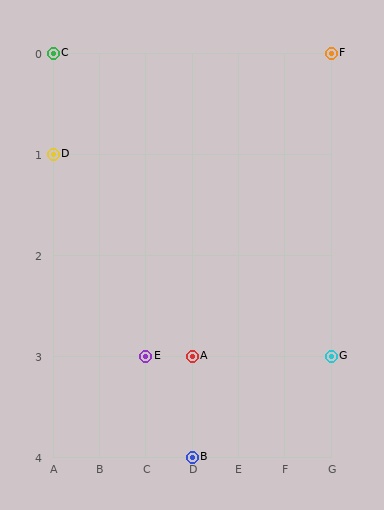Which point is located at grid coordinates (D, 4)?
Point B is at (D, 4).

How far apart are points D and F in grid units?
Points D and F are 6 columns and 1 row apart (about 6.1 grid units diagonally).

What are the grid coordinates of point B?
Point B is at grid coordinates (D, 4).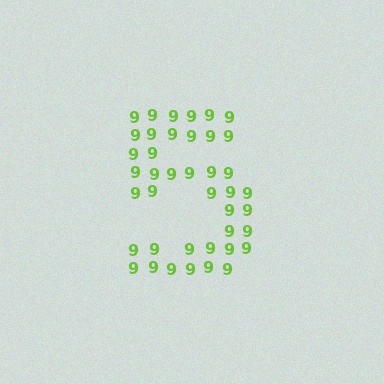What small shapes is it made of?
It is made of small digit 9's.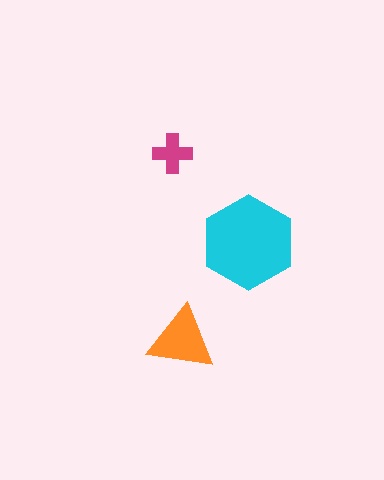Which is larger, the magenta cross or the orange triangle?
The orange triangle.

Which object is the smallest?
The magenta cross.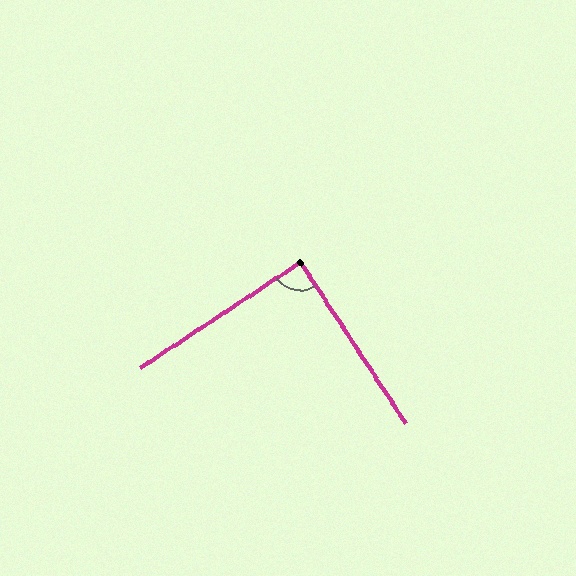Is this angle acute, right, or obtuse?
It is approximately a right angle.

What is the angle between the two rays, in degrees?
Approximately 90 degrees.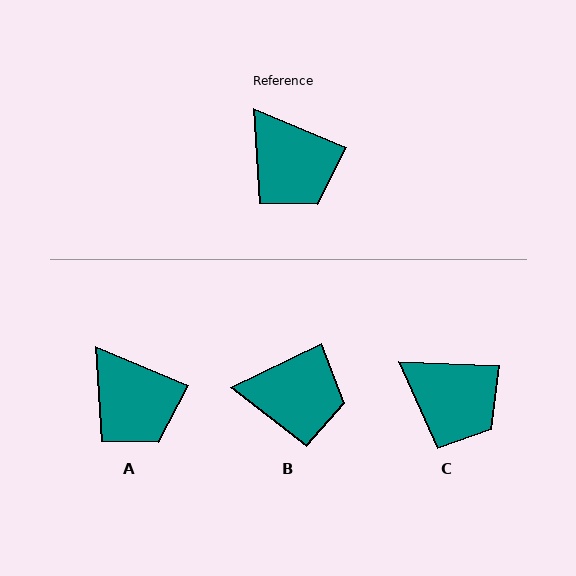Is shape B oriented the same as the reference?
No, it is off by about 49 degrees.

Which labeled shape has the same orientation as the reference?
A.